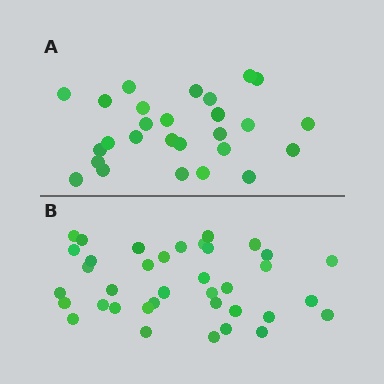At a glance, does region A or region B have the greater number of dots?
Region B (the bottom region) has more dots.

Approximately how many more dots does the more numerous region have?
Region B has roughly 10 or so more dots than region A.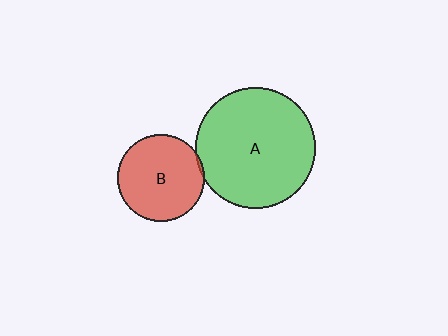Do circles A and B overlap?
Yes.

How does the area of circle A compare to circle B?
Approximately 1.9 times.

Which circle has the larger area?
Circle A (green).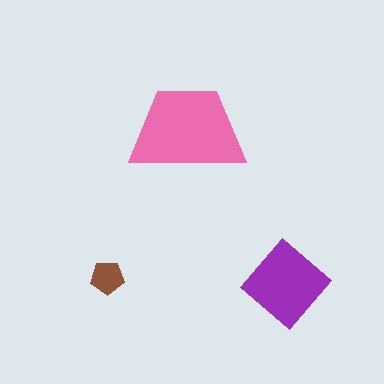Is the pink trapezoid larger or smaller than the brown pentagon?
Larger.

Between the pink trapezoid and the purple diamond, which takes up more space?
The pink trapezoid.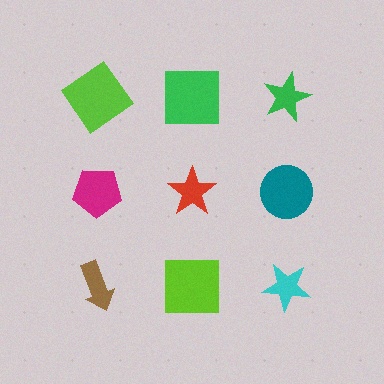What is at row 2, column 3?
A teal circle.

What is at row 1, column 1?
A lime diamond.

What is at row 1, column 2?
A green square.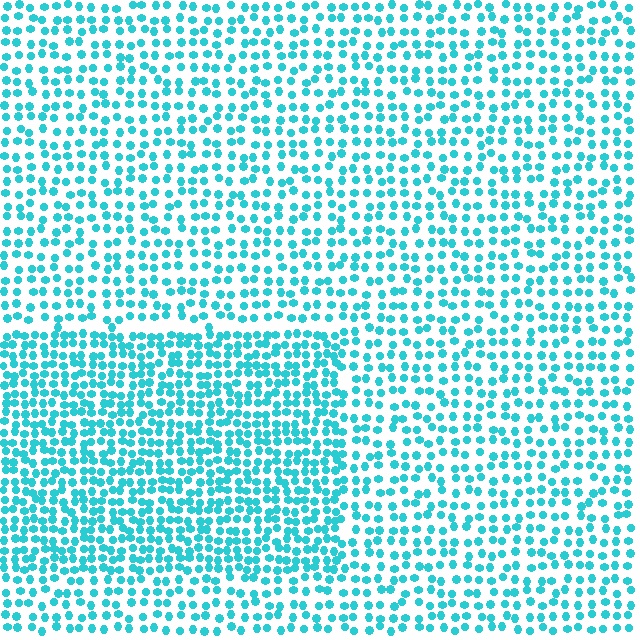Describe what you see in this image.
The image contains small cyan elements arranged at two different densities. A rectangle-shaped region is visible where the elements are more densely packed than the surrounding area.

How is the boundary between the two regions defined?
The boundary is defined by a change in element density (approximately 1.6x ratio). All elements are the same color, size, and shape.